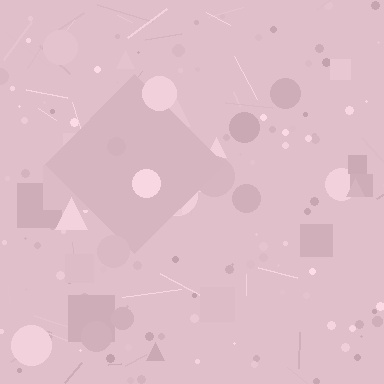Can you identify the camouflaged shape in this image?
The camouflaged shape is a diamond.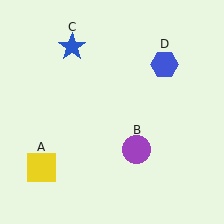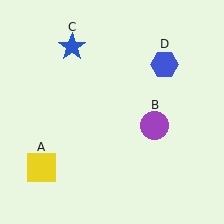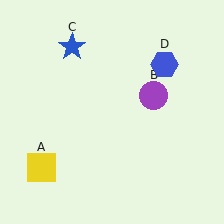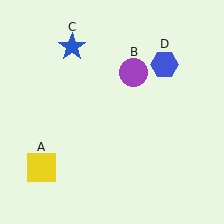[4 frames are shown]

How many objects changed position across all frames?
1 object changed position: purple circle (object B).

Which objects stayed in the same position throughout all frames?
Yellow square (object A) and blue star (object C) and blue hexagon (object D) remained stationary.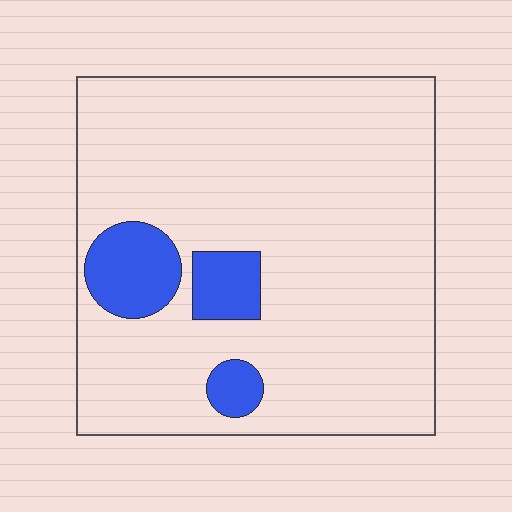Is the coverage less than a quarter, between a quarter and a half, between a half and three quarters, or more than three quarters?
Less than a quarter.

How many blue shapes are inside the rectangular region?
3.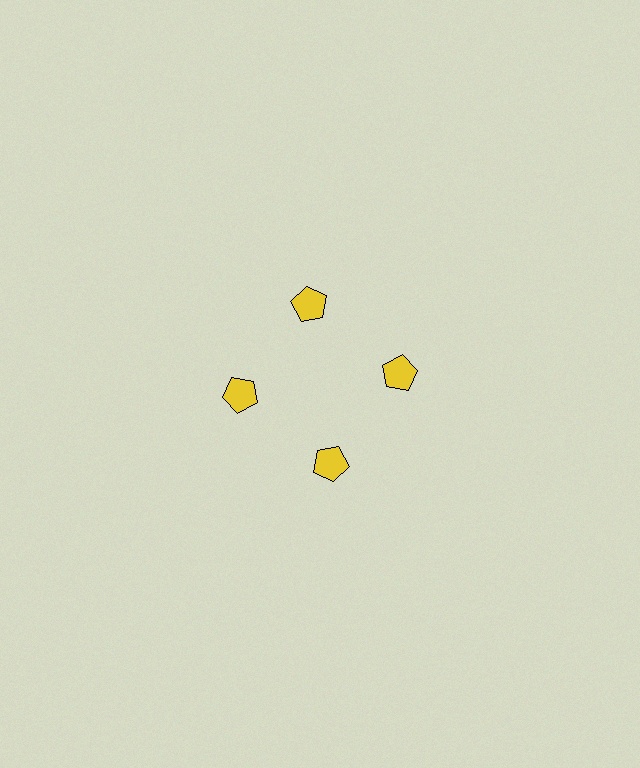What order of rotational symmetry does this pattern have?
This pattern has 4-fold rotational symmetry.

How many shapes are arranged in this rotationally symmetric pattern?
There are 4 shapes, arranged in 4 groups of 1.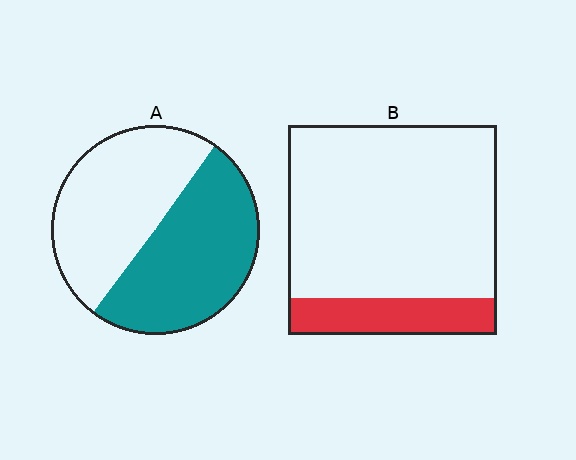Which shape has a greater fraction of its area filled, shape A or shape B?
Shape A.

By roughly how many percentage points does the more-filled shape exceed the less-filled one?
By roughly 35 percentage points (A over B).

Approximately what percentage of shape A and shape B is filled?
A is approximately 50% and B is approximately 20%.